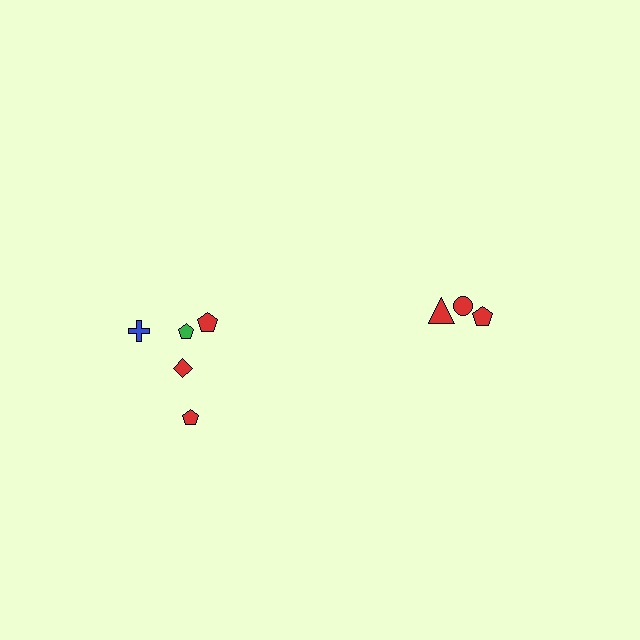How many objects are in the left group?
There are 5 objects.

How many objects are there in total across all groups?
There are 8 objects.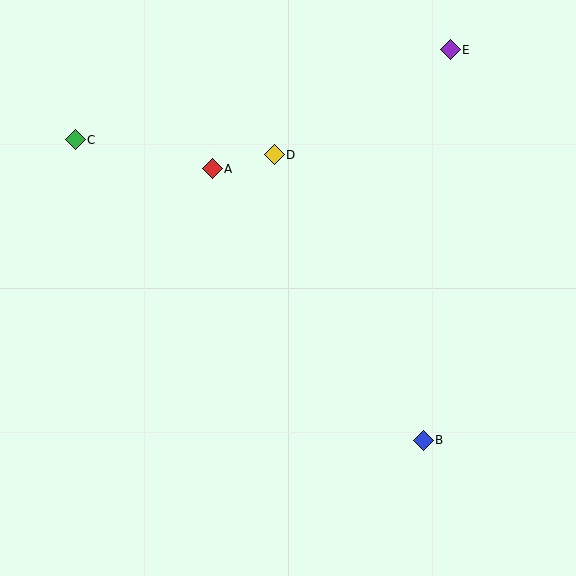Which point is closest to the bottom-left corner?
Point C is closest to the bottom-left corner.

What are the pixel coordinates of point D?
Point D is at (274, 155).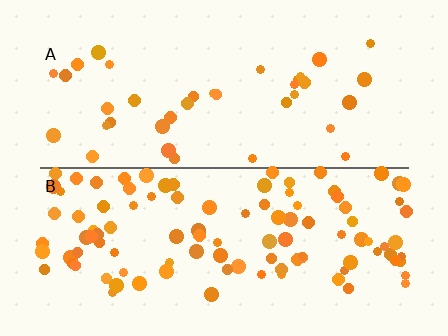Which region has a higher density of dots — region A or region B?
B (the bottom).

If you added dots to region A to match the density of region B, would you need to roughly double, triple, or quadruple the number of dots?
Approximately triple.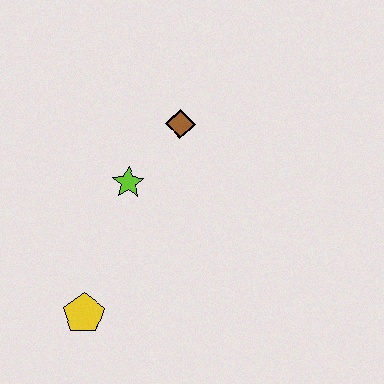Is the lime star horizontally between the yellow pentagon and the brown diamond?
Yes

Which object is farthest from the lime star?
The yellow pentagon is farthest from the lime star.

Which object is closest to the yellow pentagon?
The lime star is closest to the yellow pentagon.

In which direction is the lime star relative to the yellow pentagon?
The lime star is above the yellow pentagon.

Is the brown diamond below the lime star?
No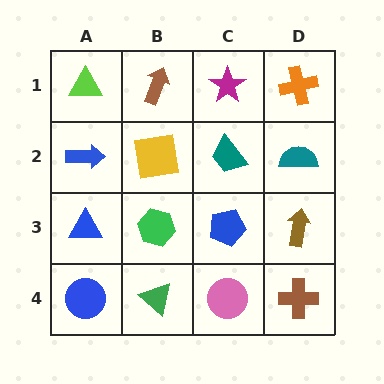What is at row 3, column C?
A blue pentagon.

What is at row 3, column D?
A brown arrow.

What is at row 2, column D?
A teal semicircle.